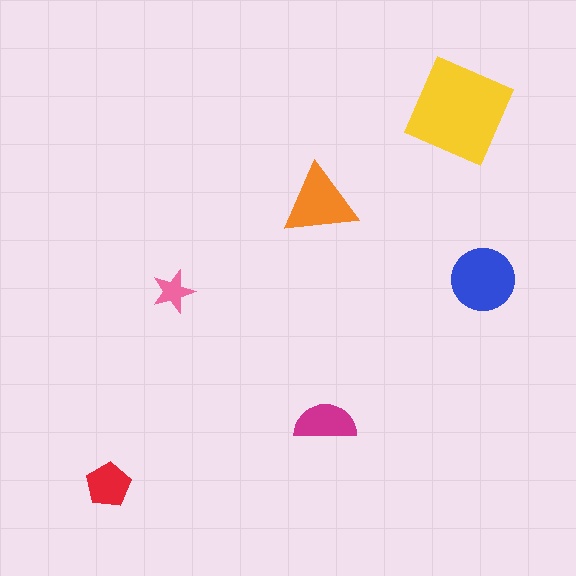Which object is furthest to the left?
The red pentagon is leftmost.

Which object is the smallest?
The pink star.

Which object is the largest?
The yellow diamond.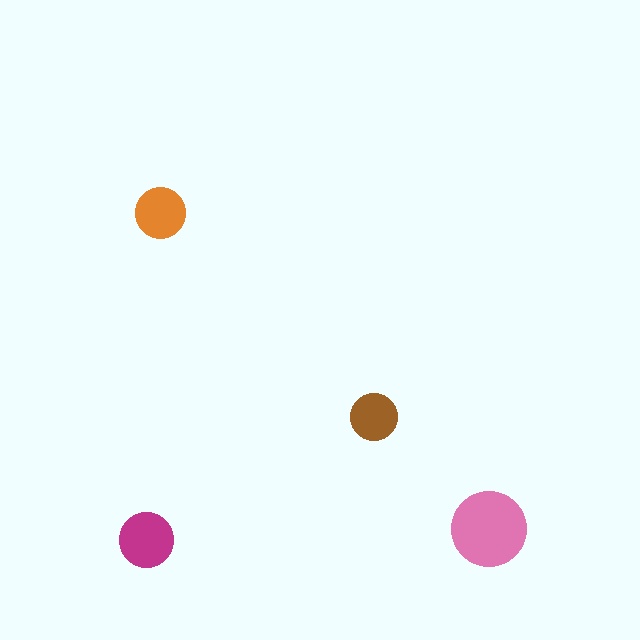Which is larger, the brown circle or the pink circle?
The pink one.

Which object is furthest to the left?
The magenta circle is leftmost.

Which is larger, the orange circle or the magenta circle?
The magenta one.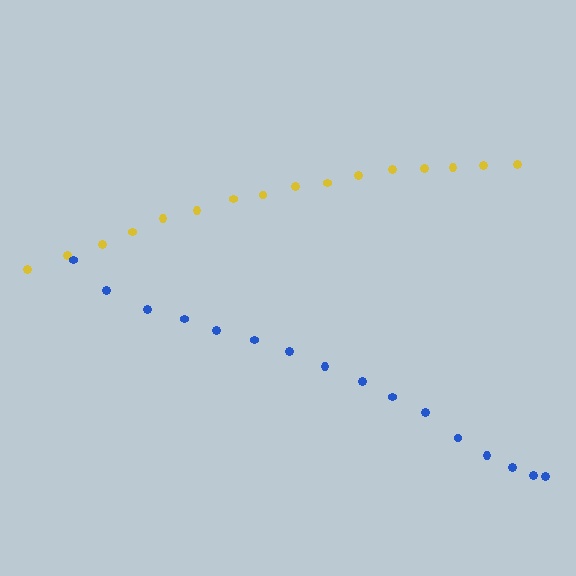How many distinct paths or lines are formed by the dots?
There are 2 distinct paths.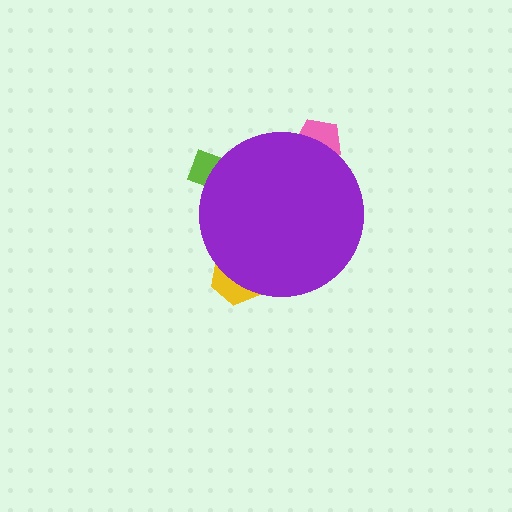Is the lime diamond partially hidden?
Yes, the lime diamond is partially hidden behind the purple circle.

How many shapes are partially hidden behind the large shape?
3 shapes are partially hidden.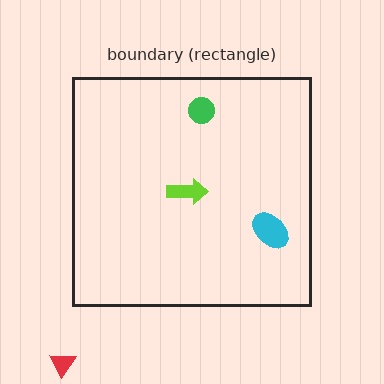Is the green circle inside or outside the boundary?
Inside.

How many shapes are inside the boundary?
3 inside, 1 outside.